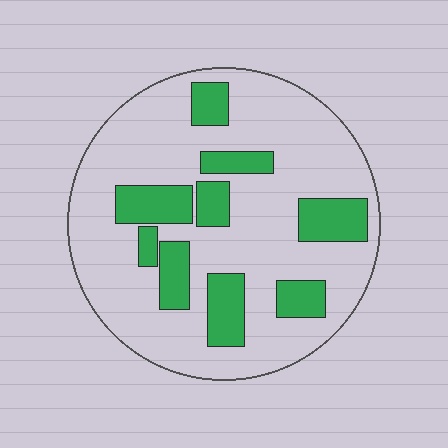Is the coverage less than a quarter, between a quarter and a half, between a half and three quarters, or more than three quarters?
Less than a quarter.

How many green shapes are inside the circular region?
9.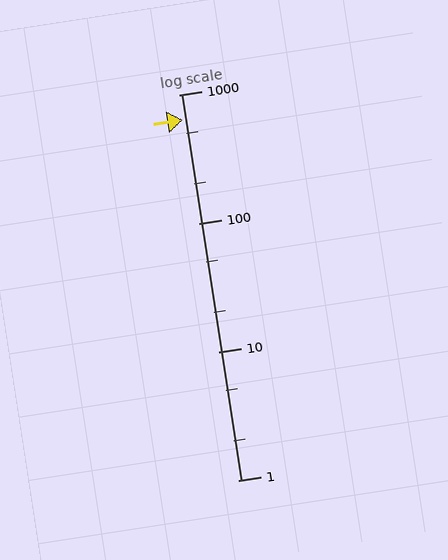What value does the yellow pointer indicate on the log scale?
The pointer indicates approximately 640.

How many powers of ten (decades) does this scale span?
The scale spans 3 decades, from 1 to 1000.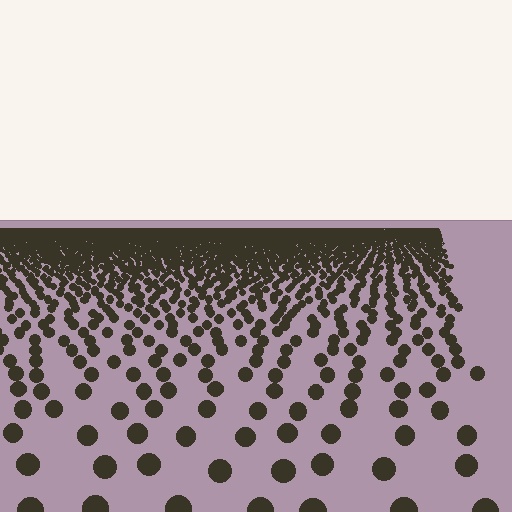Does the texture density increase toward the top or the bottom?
Density increases toward the top.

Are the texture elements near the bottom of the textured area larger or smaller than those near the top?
Larger. Near the bottom, elements are closer to the viewer and appear at a bigger on-screen size.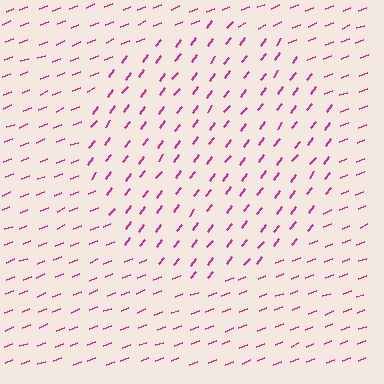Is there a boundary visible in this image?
Yes, there is a texture boundary formed by a change in line orientation.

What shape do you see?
I see a circle.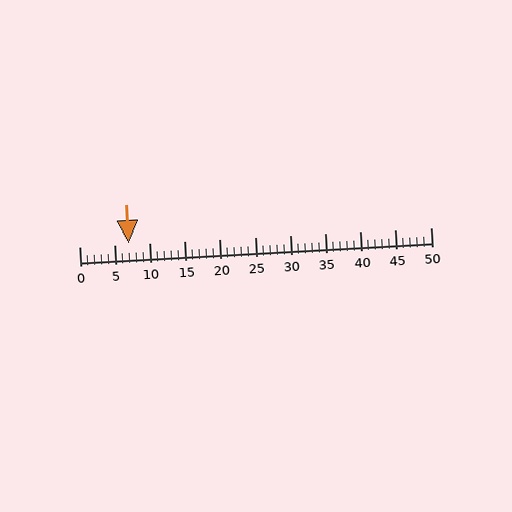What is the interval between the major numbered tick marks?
The major tick marks are spaced 5 units apart.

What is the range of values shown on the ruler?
The ruler shows values from 0 to 50.